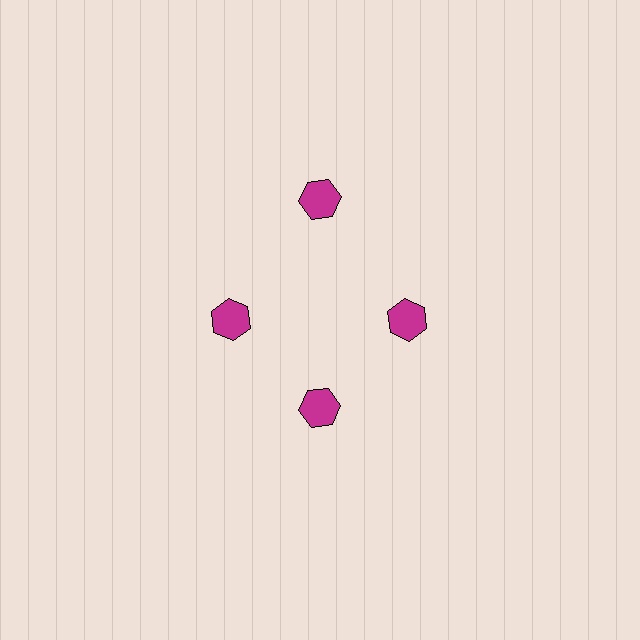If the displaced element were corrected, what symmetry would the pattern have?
It would have 4-fold rotational symmetry — the pattern would map onto itself every 90 degrees.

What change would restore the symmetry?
The symmetry would be restored by moving it inward, back onto the ring so that all 4 hexagons sit at equal angles and equal distance from the center.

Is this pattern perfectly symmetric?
No. The 4 magenta hexagons are arranged in a ring, but one element near the 12 o'clock position is pushed outward from the center, breaking the 4-fold rotational symmetry.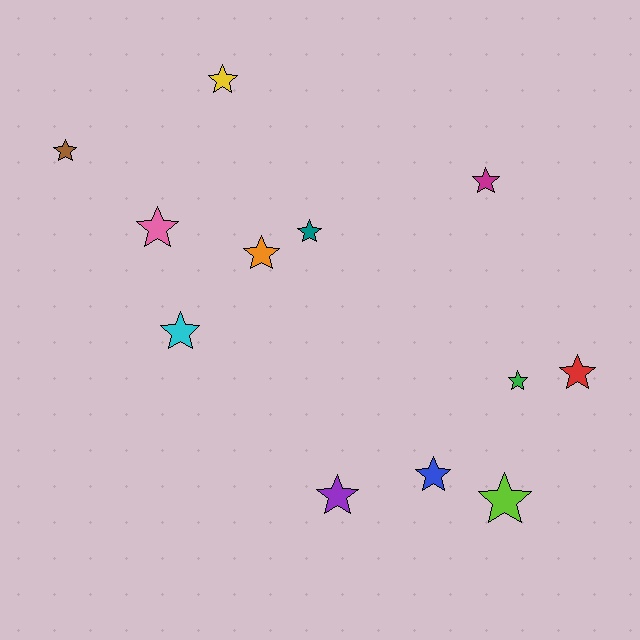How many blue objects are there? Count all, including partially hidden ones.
There is 1 blue object.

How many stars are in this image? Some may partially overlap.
There are 12 stars.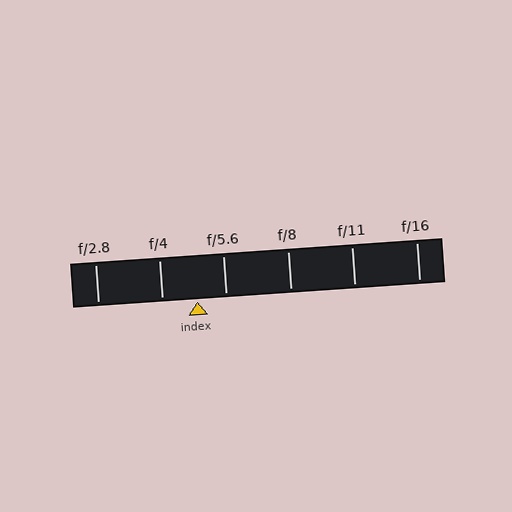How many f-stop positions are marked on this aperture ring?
There are 6 f-stop positions marked.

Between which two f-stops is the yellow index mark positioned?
The index mark is between f/4 and f/5.6.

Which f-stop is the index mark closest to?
The index mark is closest to f/5.6.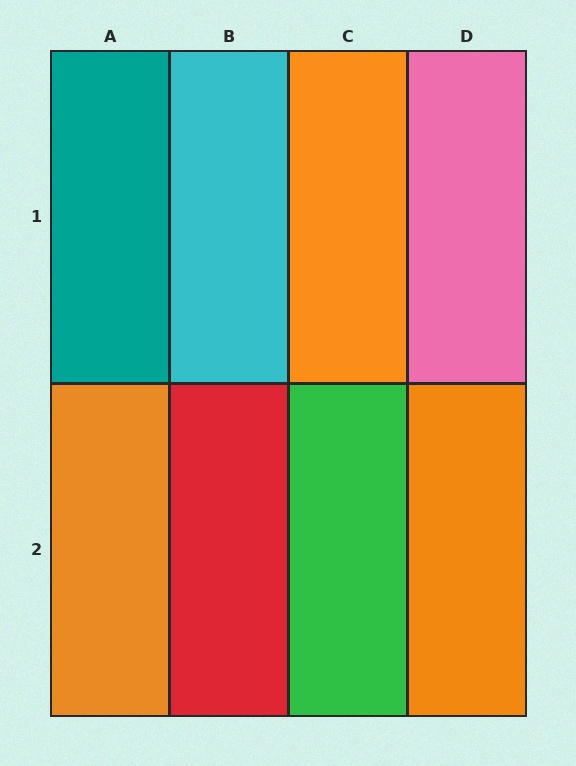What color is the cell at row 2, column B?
Red.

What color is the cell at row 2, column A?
Orange.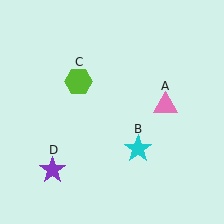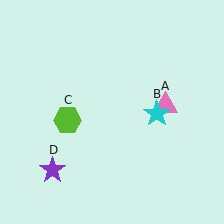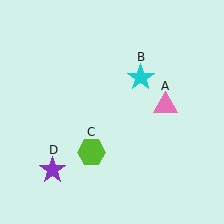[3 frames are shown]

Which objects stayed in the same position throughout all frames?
Pink triangle (object A) and purple star (object D) remained stationary.